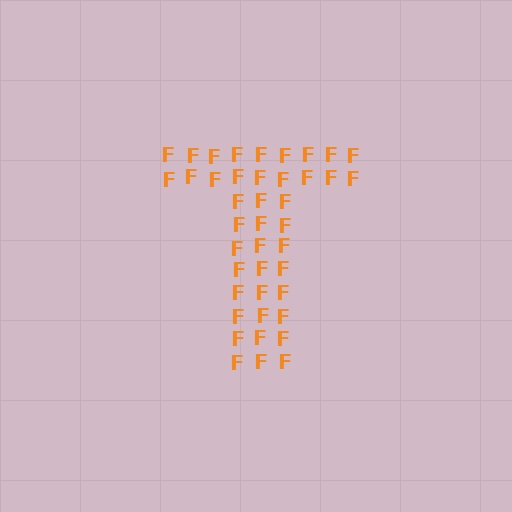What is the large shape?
The large shape is the letter T.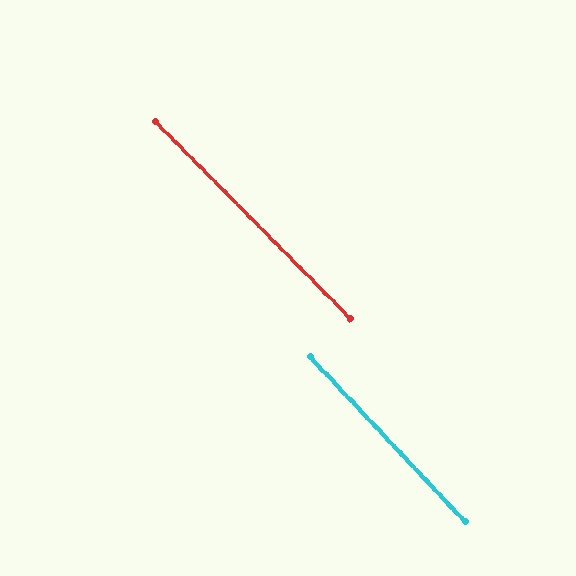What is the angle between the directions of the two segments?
Approximately 2 degrees.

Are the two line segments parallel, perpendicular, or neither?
Parallel — their directions differ by only 1.6°.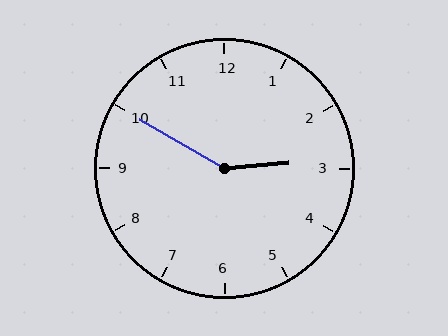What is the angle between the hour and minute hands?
Approximately 145 degrees.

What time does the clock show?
2:50.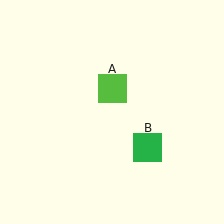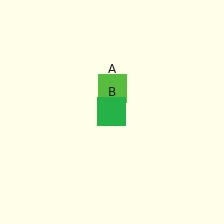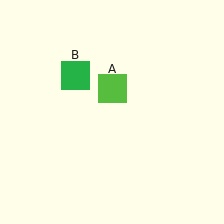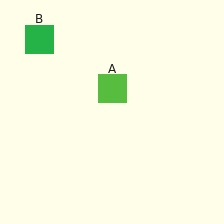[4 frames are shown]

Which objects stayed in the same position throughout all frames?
Lime square (object A) remained stationary.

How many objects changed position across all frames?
1 object changed position: green square (object B).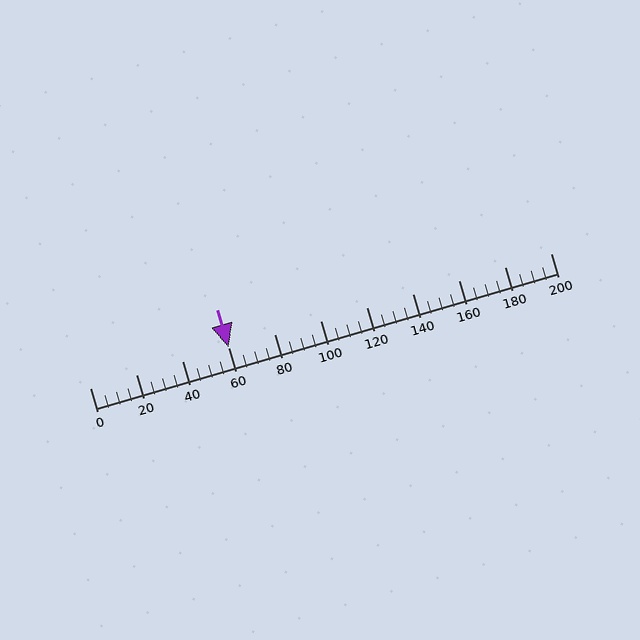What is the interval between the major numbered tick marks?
The major tick marks are spaced 20 units apart.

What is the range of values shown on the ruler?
The ruler shows values from 0 to 200.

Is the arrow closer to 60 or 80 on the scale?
The arrow is closer to 60.